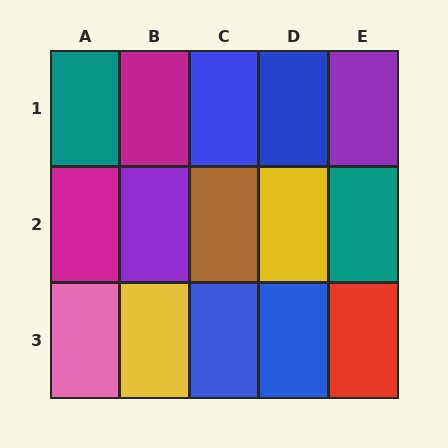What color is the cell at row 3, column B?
Yellow.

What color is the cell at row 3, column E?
Red.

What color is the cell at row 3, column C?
Blue.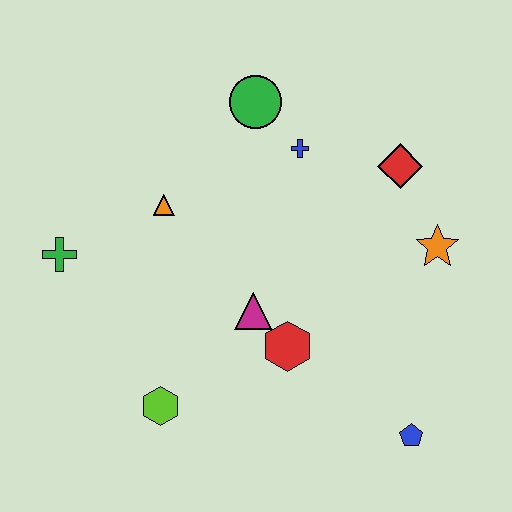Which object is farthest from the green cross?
The blue pentagon is farthest from the green cross.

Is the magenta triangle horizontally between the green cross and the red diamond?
Yes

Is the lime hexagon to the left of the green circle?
Yes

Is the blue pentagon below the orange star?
Yes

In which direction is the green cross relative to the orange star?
The green cross is to the left of the orange star.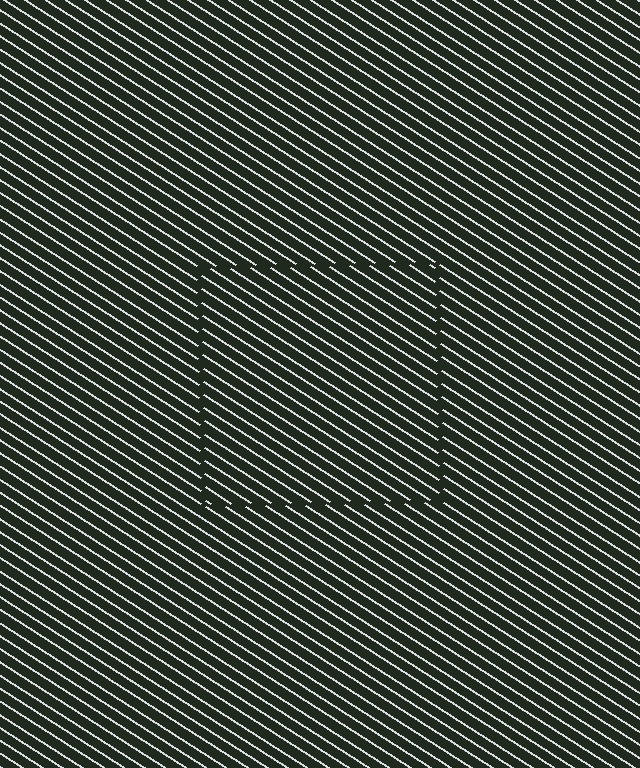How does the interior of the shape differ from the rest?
The interior of the shape contains the same grating, shifted by half a period — the contour is defined by the phase discontinuity where line-ends from the inner and outer gratings abut.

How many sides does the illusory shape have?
4 sides — the line-ends trace a square.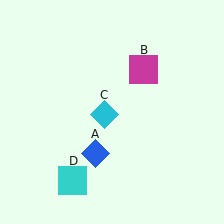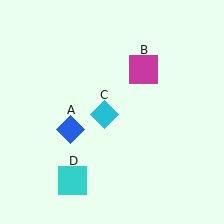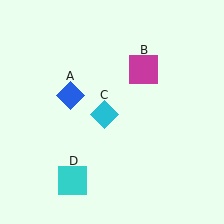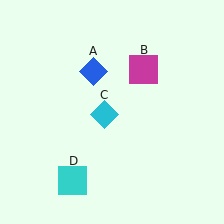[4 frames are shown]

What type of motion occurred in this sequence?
The blue diamond (object A) rotated clockwise around the center of the scene.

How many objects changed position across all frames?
1 object changed position: blue diamond (object A).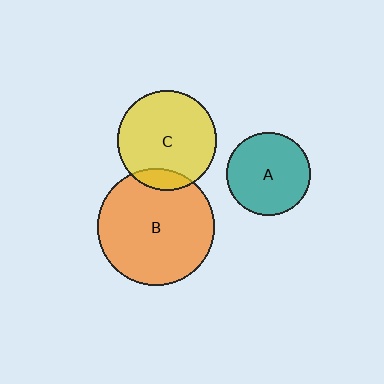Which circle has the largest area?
Circle B (orange).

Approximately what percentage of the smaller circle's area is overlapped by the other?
Approximately 10%.